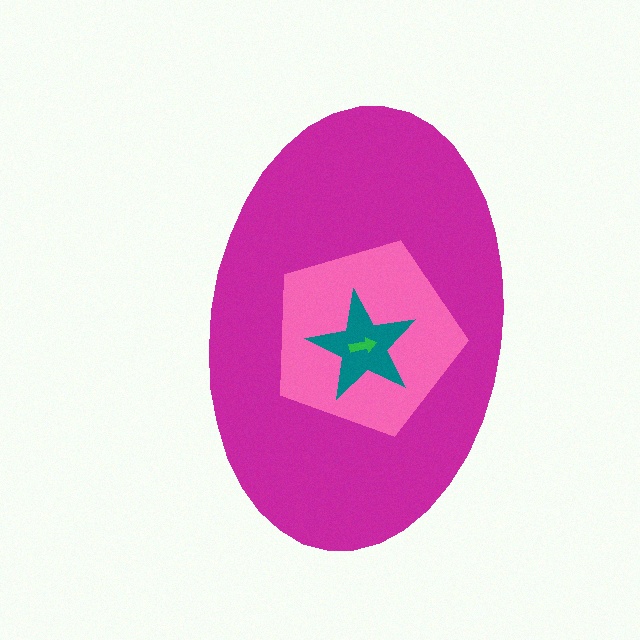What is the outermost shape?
The magenta ellipse.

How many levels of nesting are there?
4.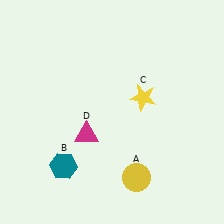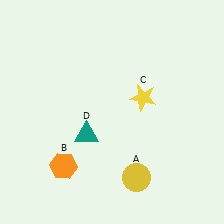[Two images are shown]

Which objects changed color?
B changed from teal to orange. D changed from magenta to teal.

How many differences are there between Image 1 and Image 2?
There are 2 differences between the two images.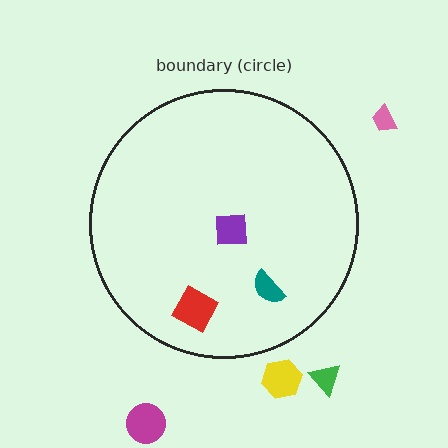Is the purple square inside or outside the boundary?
Inside.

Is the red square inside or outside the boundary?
Inside.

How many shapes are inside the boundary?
3 inside, 4 outside.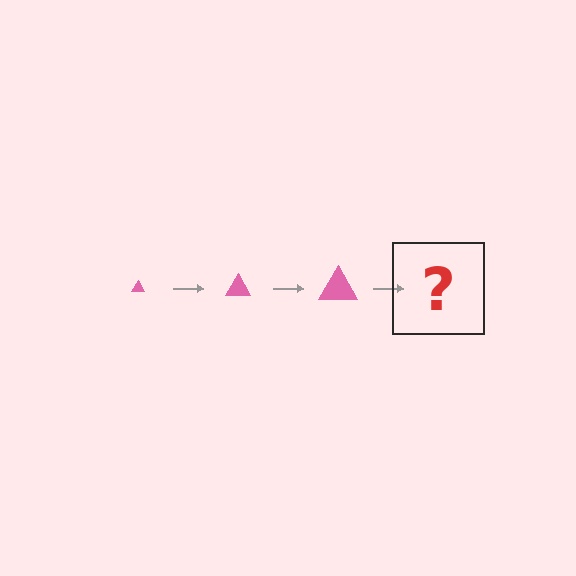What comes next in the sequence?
The next element should be a pink triangle, larger than the previous one.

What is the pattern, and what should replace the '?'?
The pattern is that the triangle gets progressively larger each step. The '?' should be a pink triangle, larger than the previous one.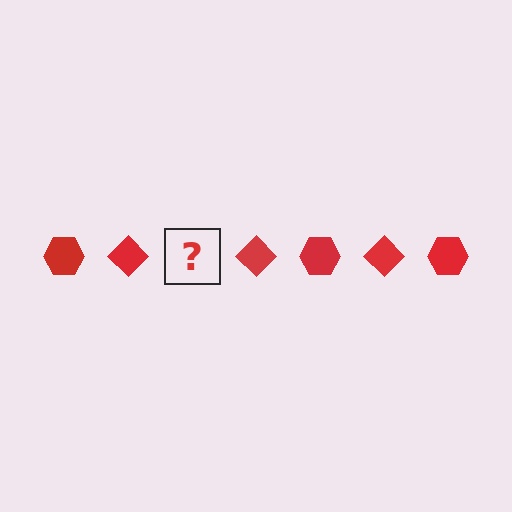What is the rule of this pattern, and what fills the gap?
The rule is that the pattern cycles through hexagon, diamond shapes in red. The gap should be filled with a red hexagon.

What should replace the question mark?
The question mark should be replaced with a red hexagon.